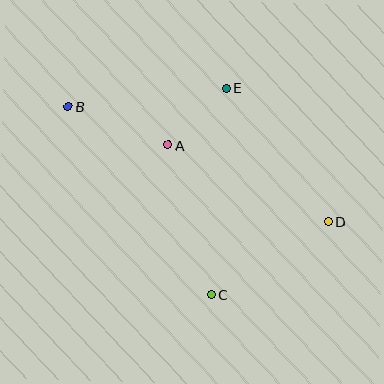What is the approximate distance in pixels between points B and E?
The distance between B and E is approximately 159 pixels.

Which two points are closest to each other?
Points A and E are closest to each other.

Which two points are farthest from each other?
Points B and D are farthest from each other.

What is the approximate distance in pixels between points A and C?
The distance between A and C is approximately 156 pixels.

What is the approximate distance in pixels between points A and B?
The distance between A and B is approximately 107 pixels.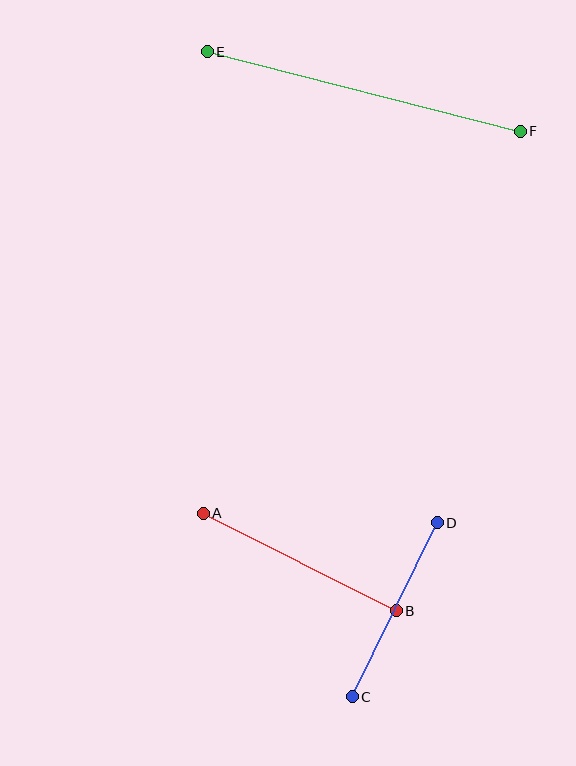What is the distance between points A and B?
The distance is approximately 216 pixels.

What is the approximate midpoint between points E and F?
The midpoint is at approximately (364, 91) pixels.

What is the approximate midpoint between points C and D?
The midpoint is at approximately (395, 610) pixels.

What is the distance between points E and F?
The distance is approximately 323 pixels.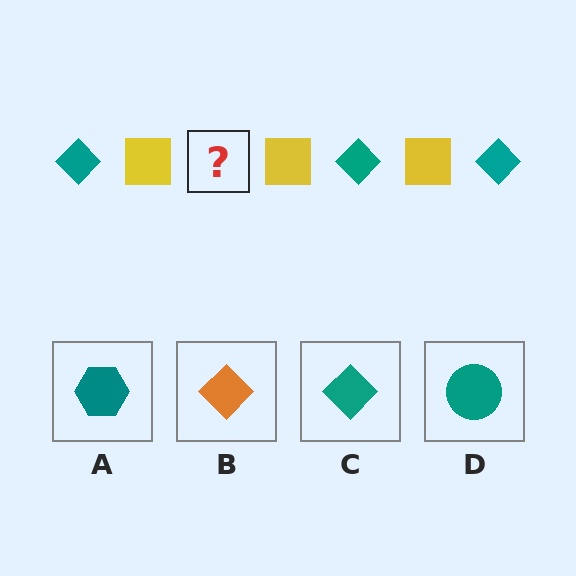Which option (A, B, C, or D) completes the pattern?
C.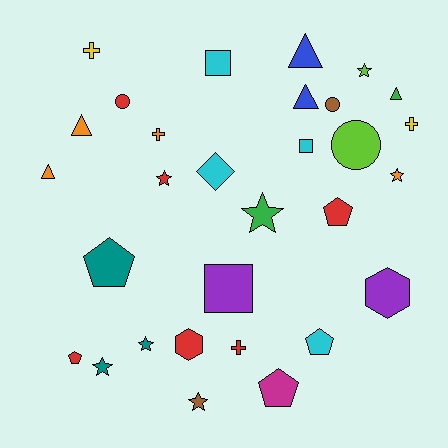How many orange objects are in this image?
There are 4 orange objects.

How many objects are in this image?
There are 30 objects.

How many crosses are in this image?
There are 4 crosses.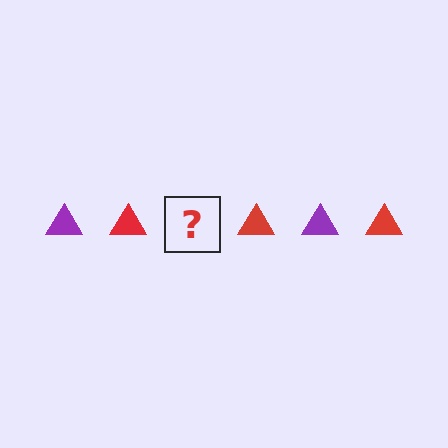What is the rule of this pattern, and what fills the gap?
The rule is that the pattern cycles through purple, red triangles. The gap should be filled with a purple triangle.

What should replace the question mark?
The question mark should be replaced with a purple triangle.